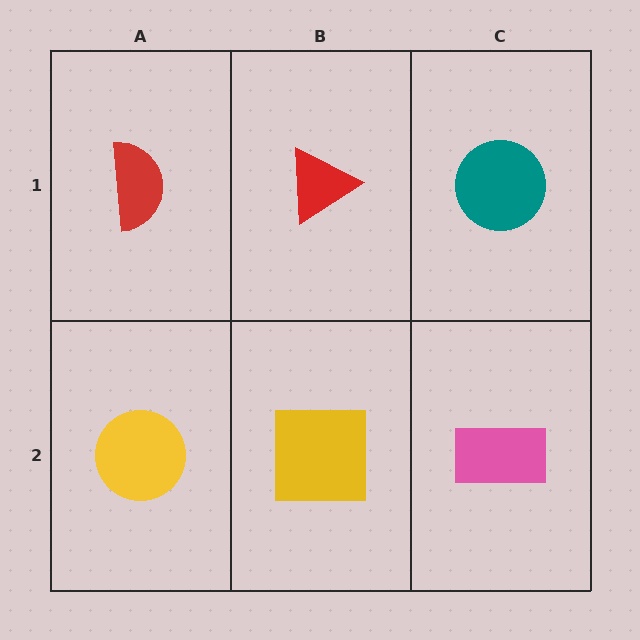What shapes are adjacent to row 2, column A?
A red semicircle (row 1, column A), a yellow square (row 2, column B).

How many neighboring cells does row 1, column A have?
2.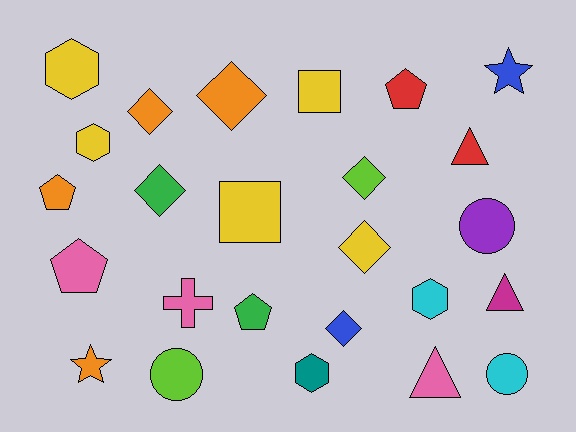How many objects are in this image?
There are 25 objects.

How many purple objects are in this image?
There is 1 purple object.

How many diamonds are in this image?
There are 6 diamonds.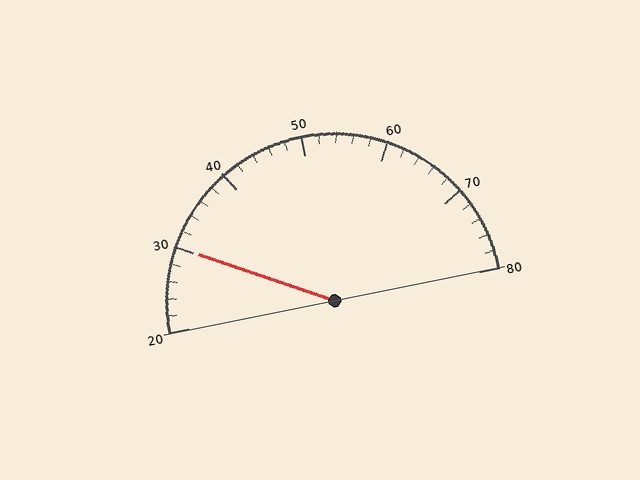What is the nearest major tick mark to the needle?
The nearest major tick mark is 30.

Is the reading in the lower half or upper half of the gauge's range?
The reading is in the lower half of the range (20 to 80).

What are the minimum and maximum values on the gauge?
The gauge ranges from 20 to 80.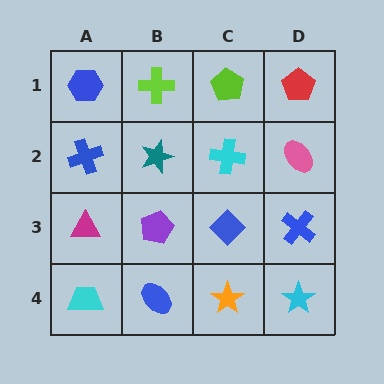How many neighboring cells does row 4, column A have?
2.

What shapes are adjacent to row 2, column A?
A blue hexagon (row 1, column A), a magenta triangle (row 3, column A), a teal star (row 2, column B).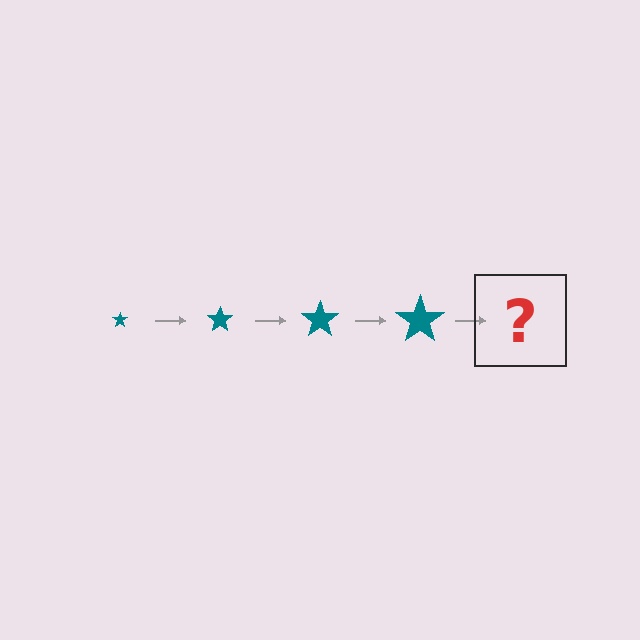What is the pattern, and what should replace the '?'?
The pattern is that the star gets progressively larger each step. The '?' should be a teal star, larger than the previous one.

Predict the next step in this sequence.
The next step is a teal star, larger than the previous one.